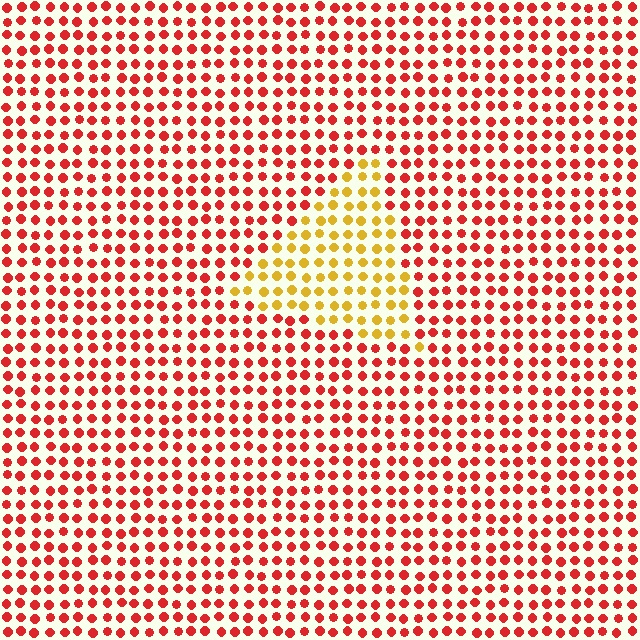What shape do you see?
I see a triangle.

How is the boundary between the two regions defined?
The boundary is defined purely by a slight shift in hue (about 48 degrees). Spacing, size, and orientation are identical on both sides.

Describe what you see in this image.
The image is filled with small red elements in a uniform arrangement. A triangle-shaped region is visible where the elements are tinted to a slightly different hue, forming a subtle color boundary.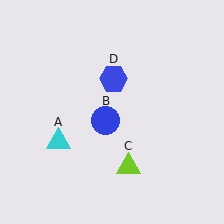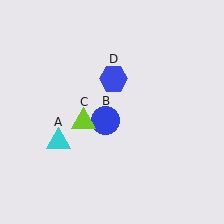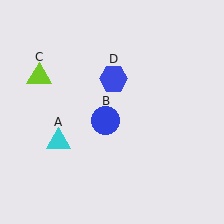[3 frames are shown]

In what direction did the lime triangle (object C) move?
The lime triangle (object C) moved up and to the left.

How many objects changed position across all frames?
1 object changed position: lime triangle (object C).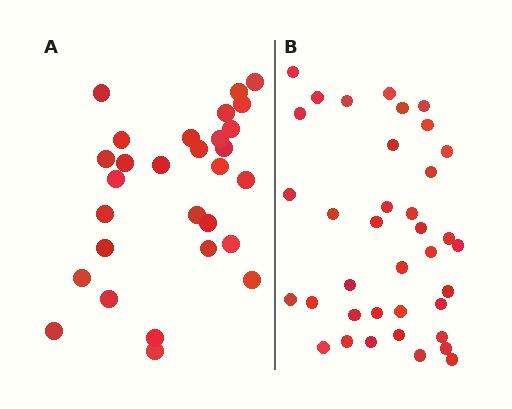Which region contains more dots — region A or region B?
Region B (the right region) has more dots.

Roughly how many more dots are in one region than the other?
Region B has roughly 8 or so more dots than region A.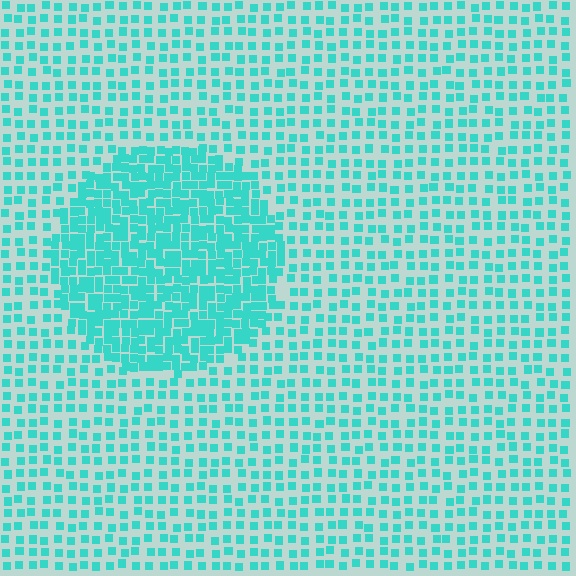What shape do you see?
I see a circle.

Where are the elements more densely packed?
The elements are more densely packed inside the circle boundary.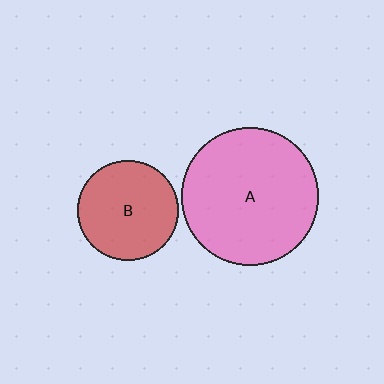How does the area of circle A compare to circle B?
Approximately 1.9 times.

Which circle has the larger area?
Circle A (pink).